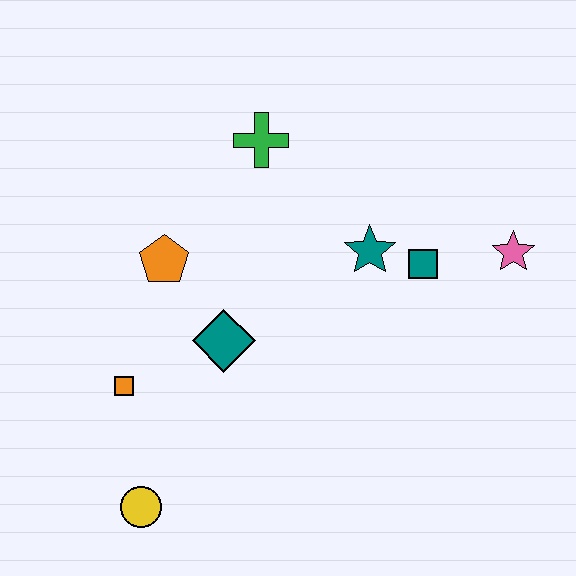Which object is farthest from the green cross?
The yellow circle is farthest from the green cross.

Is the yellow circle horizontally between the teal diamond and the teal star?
No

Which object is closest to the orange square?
The teal diamond is closest to the orange square.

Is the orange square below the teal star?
Yes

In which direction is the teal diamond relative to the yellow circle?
The teal diamond is above the yellow circle.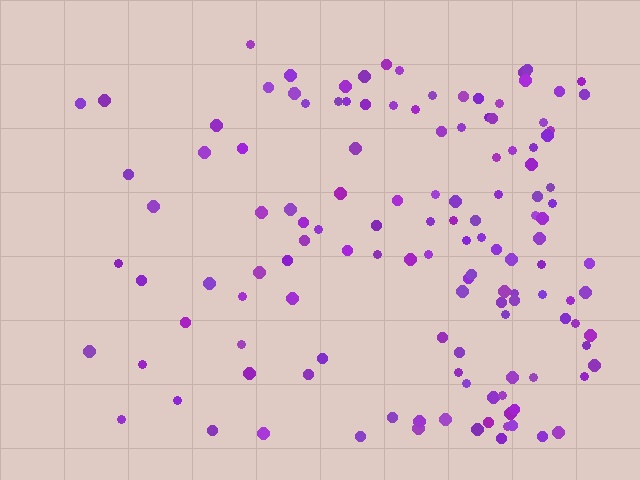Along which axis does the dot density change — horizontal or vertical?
Horizontal.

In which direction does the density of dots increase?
From left to right, with the right side densest.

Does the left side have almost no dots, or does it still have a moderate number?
Still a moderate number, just noticeably fewer than the right.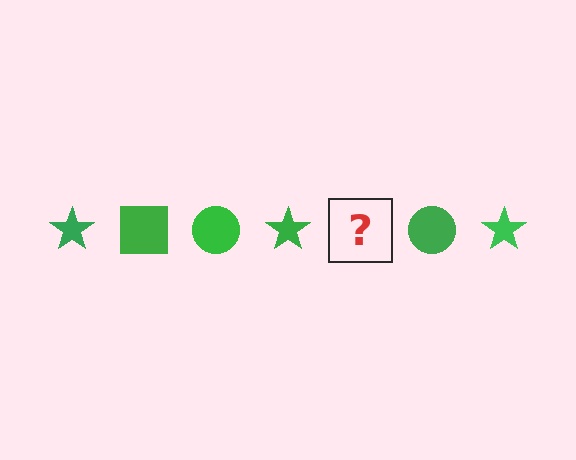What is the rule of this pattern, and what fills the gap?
The rule is that the pattern cycles through star, square, circle shapes in green. The gap should be filled with a green square.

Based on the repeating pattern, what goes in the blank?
The blank should be a green square.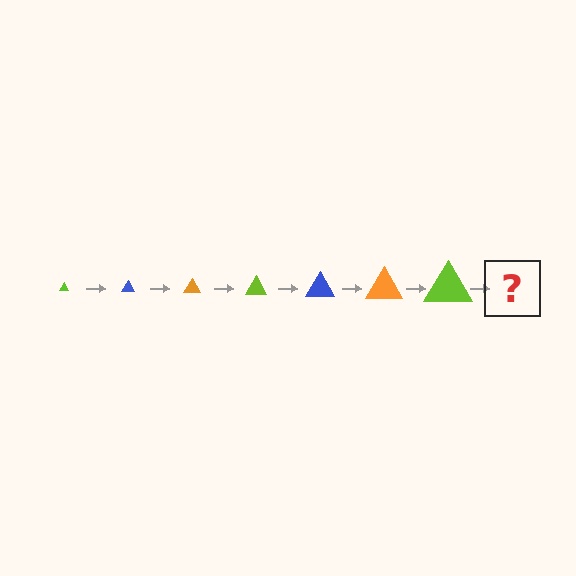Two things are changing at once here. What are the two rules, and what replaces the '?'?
The two rules are that the triangle grows larger each step and the color cycles through lime, blue, and orange. The '?' should be a blue triangle, larger than the previous one.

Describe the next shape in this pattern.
It should be a blue triangle, larger than the previous one.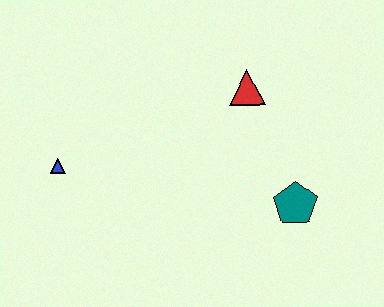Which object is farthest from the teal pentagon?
The blue triangle is farthest from the teal pentagon.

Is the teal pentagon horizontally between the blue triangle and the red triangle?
No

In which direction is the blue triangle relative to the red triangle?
The blue triangle is to the left of the red triangle.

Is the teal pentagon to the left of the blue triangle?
No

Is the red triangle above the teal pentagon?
Yes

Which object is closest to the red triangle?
The teal pentagon is closest to the red triangle.